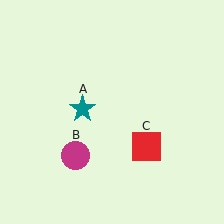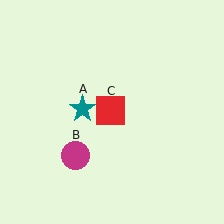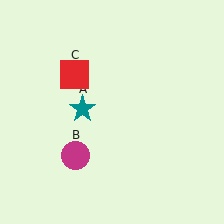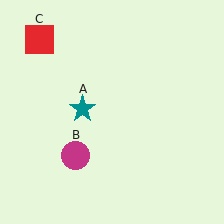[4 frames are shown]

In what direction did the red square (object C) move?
The red square (object C) moved up and to the left.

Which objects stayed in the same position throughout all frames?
Teal star (object A) and magenta circle (object B) remained stationary.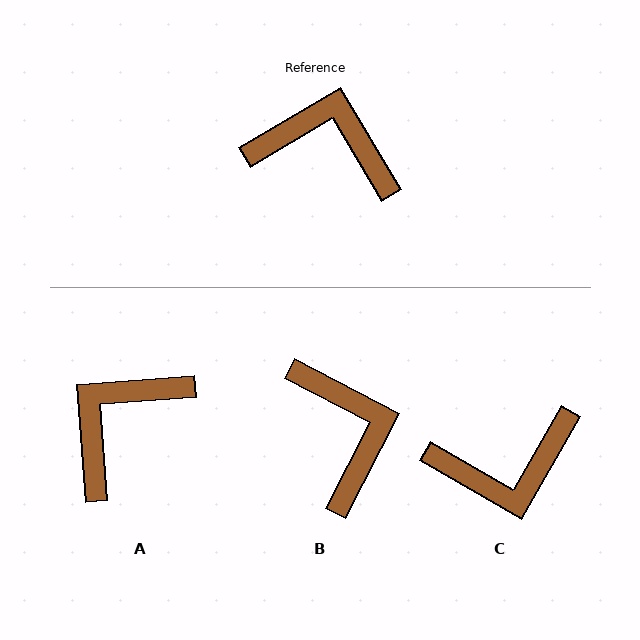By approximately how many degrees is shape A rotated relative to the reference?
Approximately 64 degrees counter-clockwise.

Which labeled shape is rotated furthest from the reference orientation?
C, about 150 degrees away.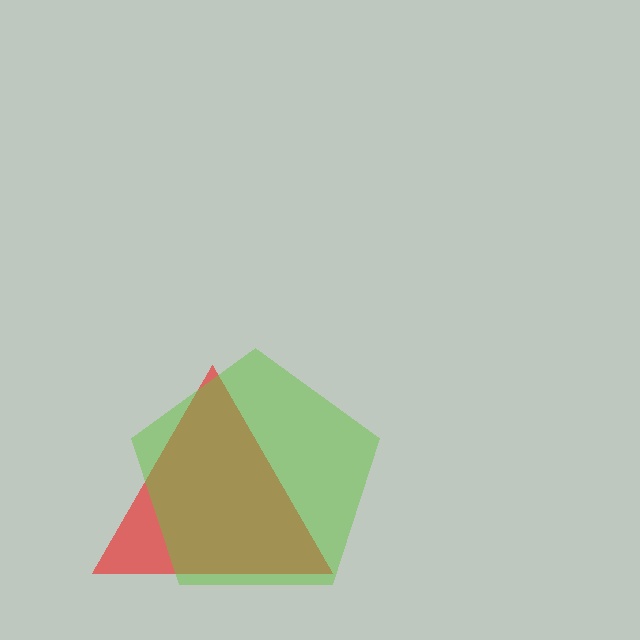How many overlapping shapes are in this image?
There are 2 overlapping shapes in the image.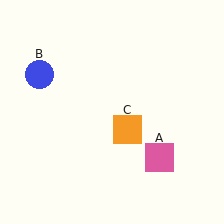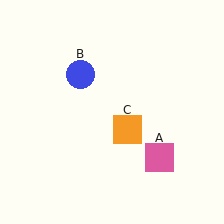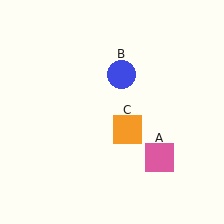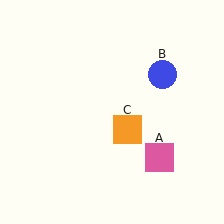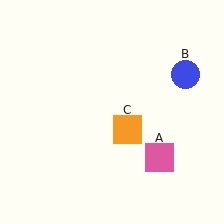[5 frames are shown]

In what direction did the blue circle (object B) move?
The blue circle (object B) moved right.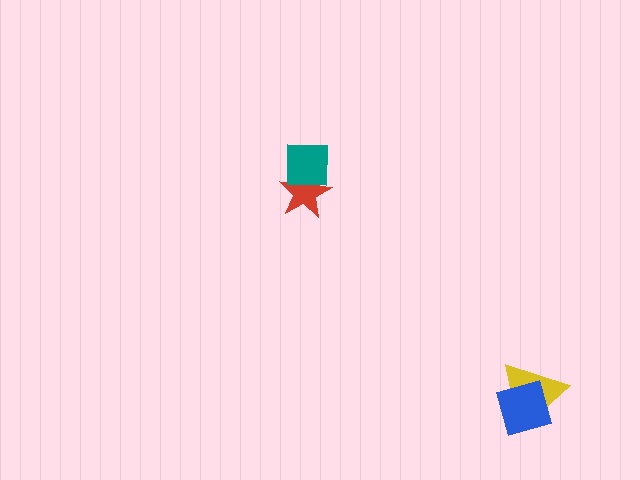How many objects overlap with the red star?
1 object overlaps with the red star.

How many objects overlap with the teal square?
1 object overlaps with the teal square.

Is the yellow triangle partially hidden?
Yes, it is partially covered by another shape.